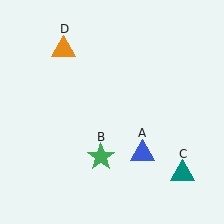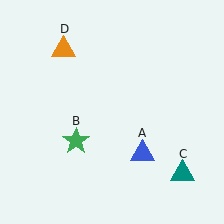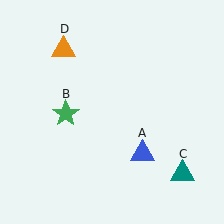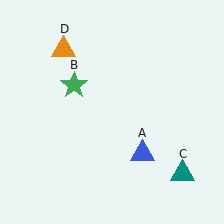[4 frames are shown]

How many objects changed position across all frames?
1 object changed position: green star (object B).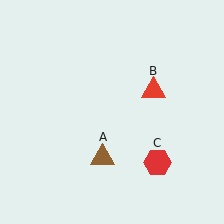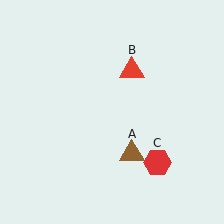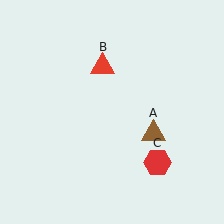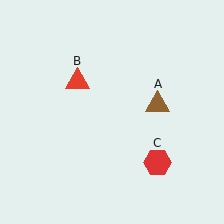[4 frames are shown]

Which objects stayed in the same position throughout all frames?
Red hexagon (object C) remained stationary.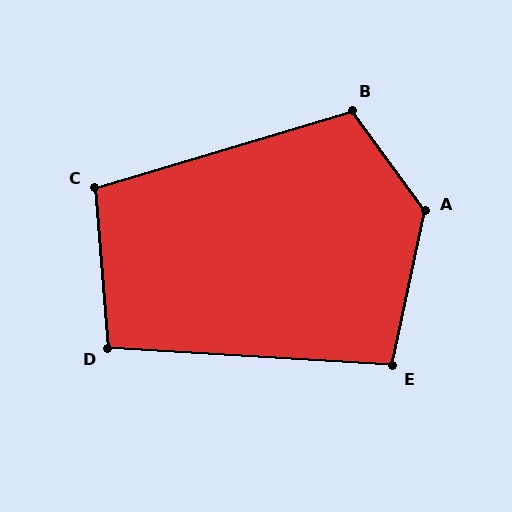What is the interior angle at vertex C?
Approximately 102 degrees (obtuse).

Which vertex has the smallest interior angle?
D, at approximately 98 degrees.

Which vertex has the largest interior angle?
A, at approximately 132 degrees.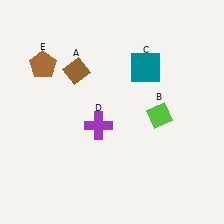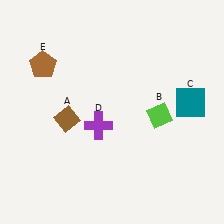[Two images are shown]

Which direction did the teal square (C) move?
The teal square (C) moved right.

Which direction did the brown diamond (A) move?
The brown diamond (A) moved down.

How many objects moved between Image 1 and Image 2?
2 objects moved between the two images.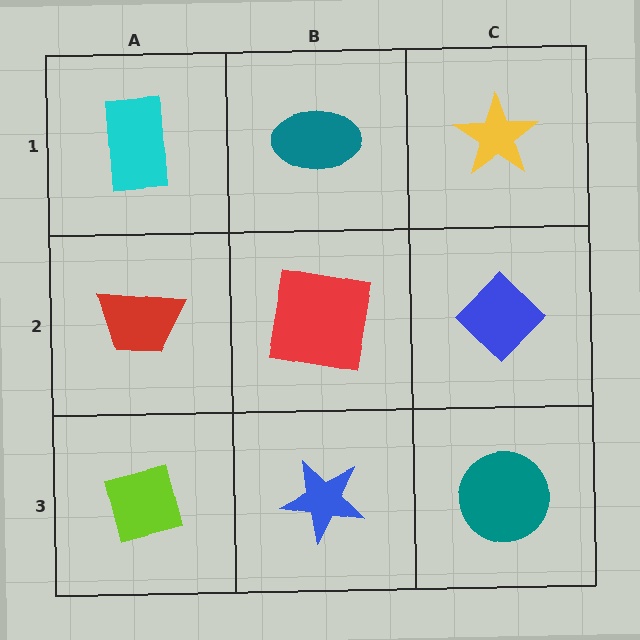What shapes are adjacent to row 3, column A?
A red trapezoid (row 2, column A), a blue star (row 3, column B).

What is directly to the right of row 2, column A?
A red square.